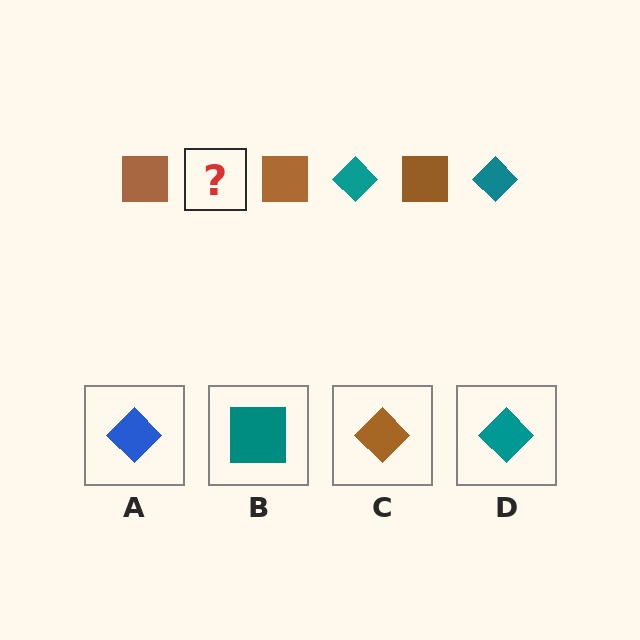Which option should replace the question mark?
Option D.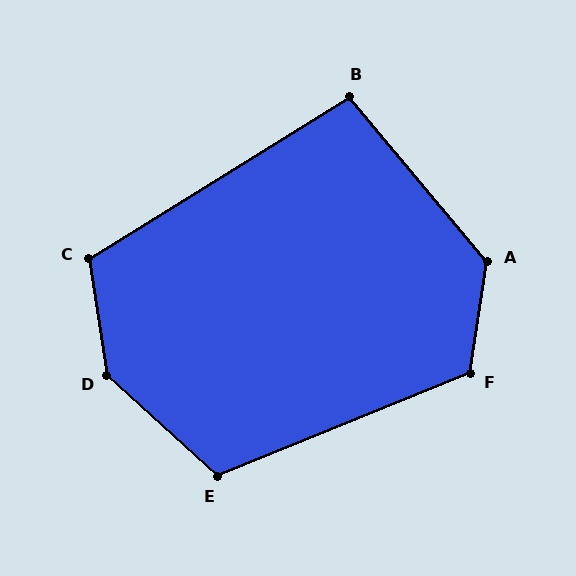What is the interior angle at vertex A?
Approximately 131 degrees (obtuse).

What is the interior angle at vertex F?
Approximately 121 degrees (obtuse).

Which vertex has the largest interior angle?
D, at approximately 141 degrees.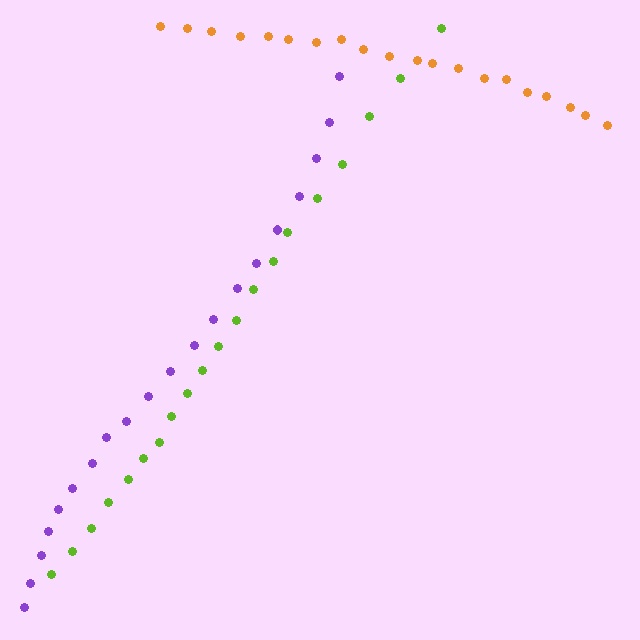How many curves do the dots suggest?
There are 3 distinct paths.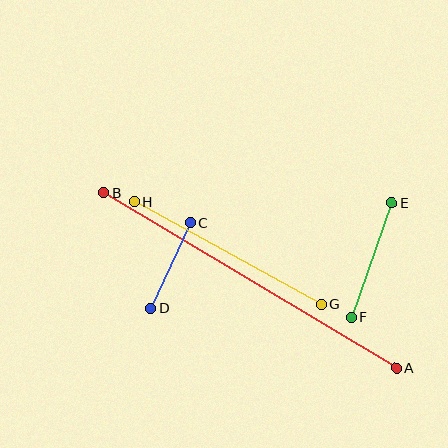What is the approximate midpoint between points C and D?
The midpoint is at approximately (170, 265) pixels.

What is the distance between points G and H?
The distance is approximately 214 pixels.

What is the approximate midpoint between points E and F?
The midpoint is at approximately (371, 260) pixels.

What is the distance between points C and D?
The distance is approximately 95 pixels.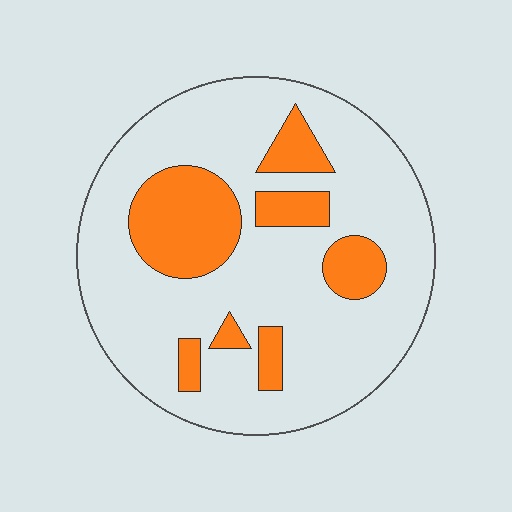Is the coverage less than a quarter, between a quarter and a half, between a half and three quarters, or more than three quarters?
Less than a quarter.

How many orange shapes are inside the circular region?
7.